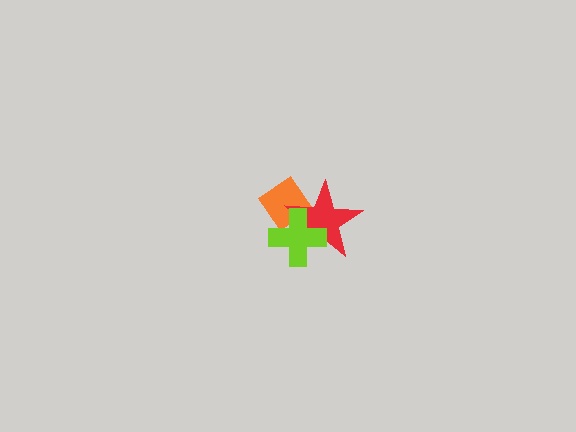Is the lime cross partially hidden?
No, no other shape covers it.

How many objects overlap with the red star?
2 objects overlap with the red star.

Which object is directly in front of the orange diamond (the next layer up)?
The red star is directly in front of the orange diamond.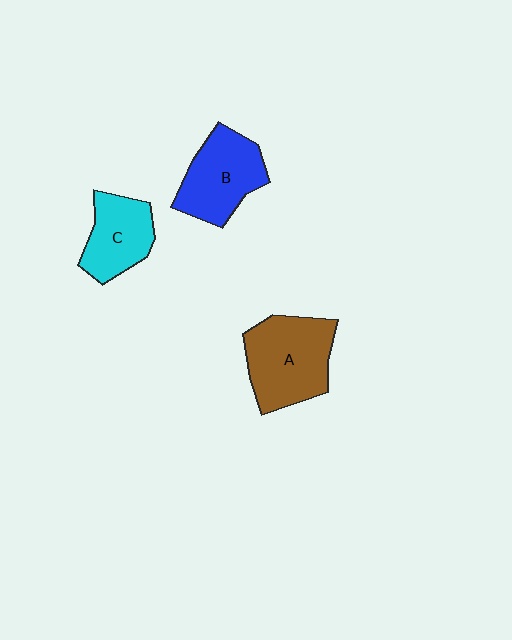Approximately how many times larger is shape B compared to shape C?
Approximately 1.2 times.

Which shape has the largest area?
Shape A (brown).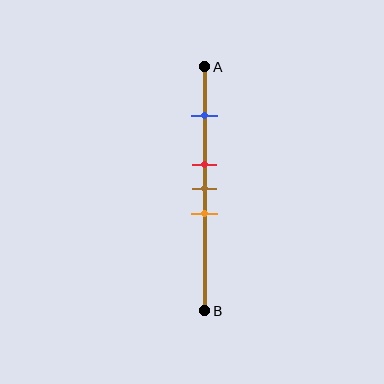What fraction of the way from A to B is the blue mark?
The blue mark is approximately 20% (0.2) of the way from A to B.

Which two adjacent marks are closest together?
The red and brown marks are the closest adjacent pair.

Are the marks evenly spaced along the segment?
No, the marks are not evenly spaced.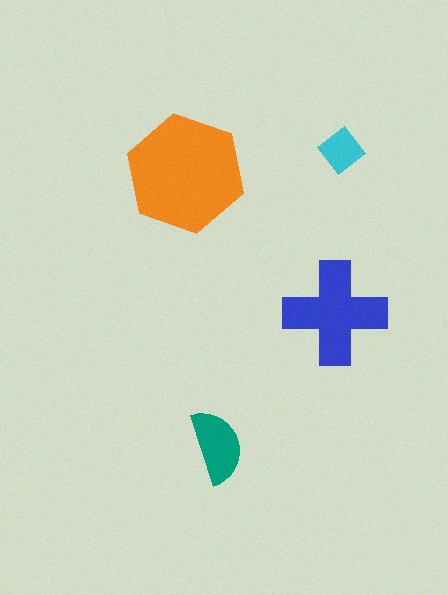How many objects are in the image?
There are 4 objects in the image.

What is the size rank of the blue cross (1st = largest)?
2nd.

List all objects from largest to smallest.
The orange hexagon, the blue cross, the teal semicircle, the cyan diamond.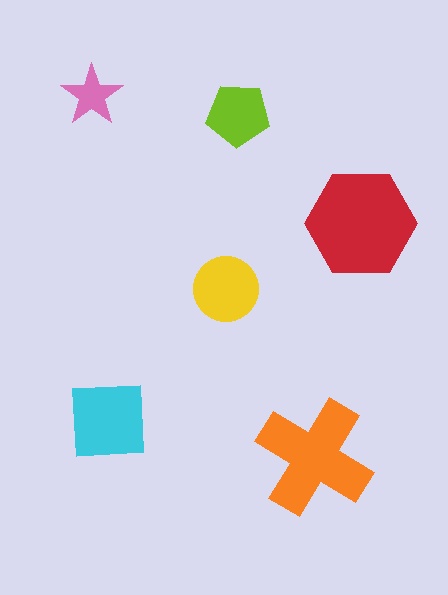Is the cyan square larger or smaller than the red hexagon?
Smaller.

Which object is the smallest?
The pink star.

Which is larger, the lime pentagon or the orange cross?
The orange cross.